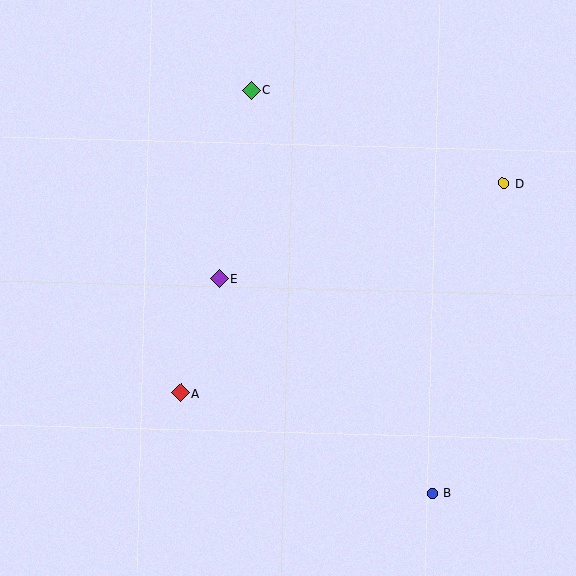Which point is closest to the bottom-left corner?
Point A is closest to the bottom-left corner.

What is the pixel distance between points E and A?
The distance between E and A is 121 pixels.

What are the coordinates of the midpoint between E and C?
The midpoint between E and C is at (235, 184).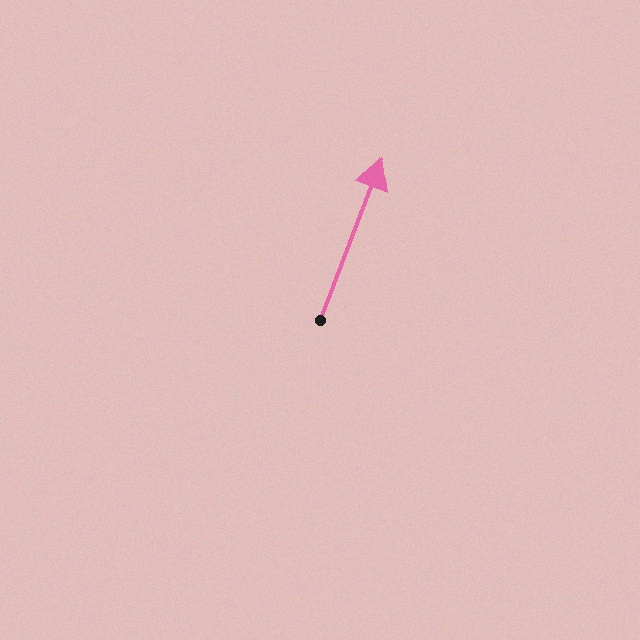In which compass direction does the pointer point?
North.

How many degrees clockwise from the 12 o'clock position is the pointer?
Approximately 21 degrees.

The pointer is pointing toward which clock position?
Roughly 1 o'clock.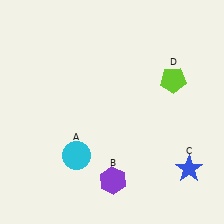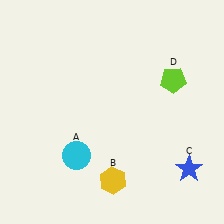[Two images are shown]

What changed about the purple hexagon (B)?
In Image 1, B is purple. In Image 2, it changed to yellow.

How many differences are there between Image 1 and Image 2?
There is 1 difference between the two images.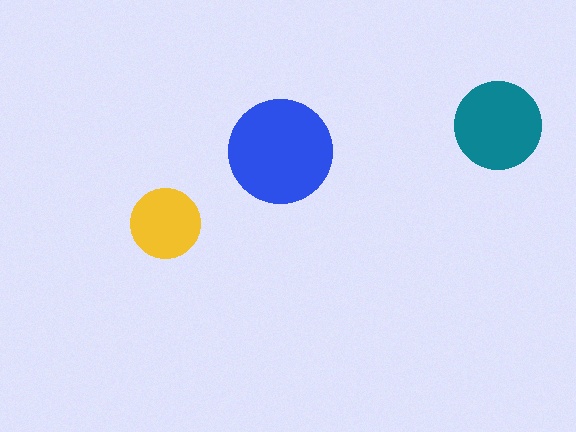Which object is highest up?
The teal circle is topmost.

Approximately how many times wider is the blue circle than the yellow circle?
About 1.5 times wider.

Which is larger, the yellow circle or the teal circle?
The teal one.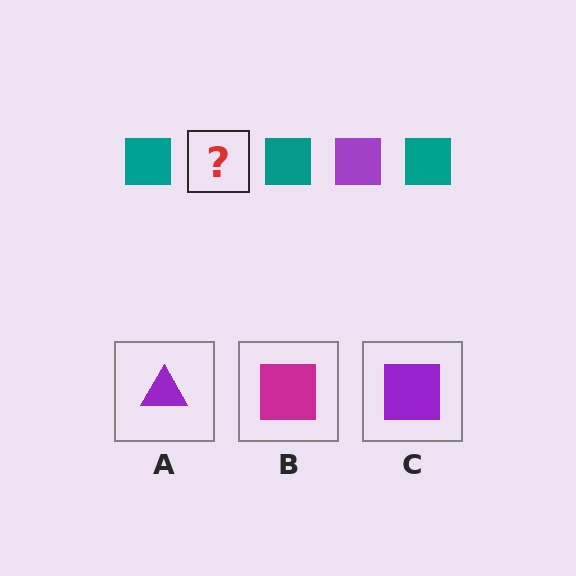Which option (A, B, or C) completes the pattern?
C.